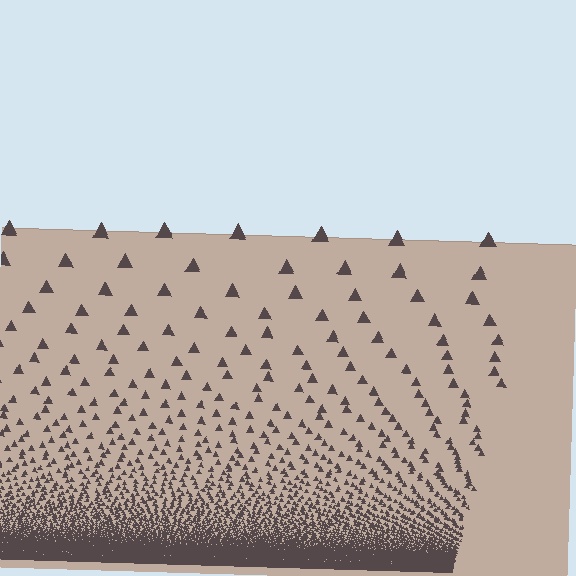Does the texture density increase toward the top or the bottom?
Density increases toward the bottom.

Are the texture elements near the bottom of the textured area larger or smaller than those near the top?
Smaller. The gradient is inverted — elements near the bottom are smaller and denser.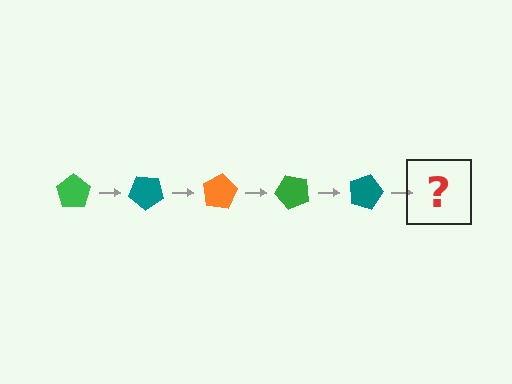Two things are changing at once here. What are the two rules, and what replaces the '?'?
The two rules are that it rotates 40 degrees each step and the color cycles through green, teal, and orange. The '?' should be an orange pentagon, rotated 200 degrees from the start.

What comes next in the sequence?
The next element should be an orange pentagon, rotated 200 degrees from the start.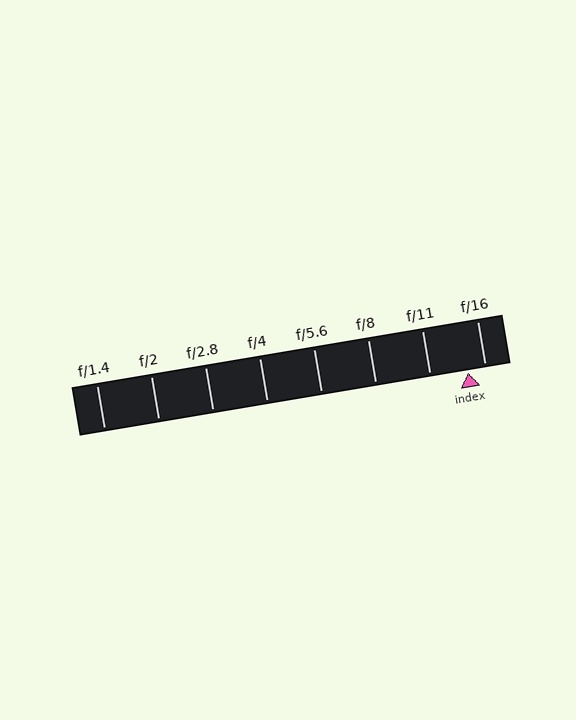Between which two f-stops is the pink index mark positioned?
The index mark is between f/11 and f/16.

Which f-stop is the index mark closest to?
The index mark is closest to f/16.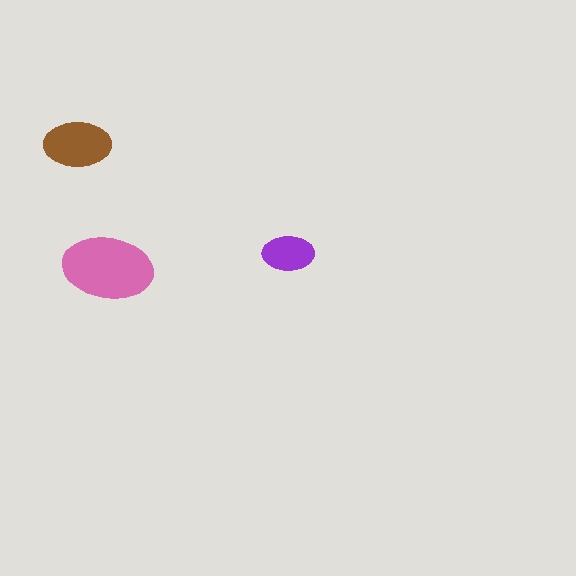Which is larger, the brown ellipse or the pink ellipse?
The pink one.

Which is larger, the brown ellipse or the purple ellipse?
The brown one.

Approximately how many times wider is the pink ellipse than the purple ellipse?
About 2 times wider.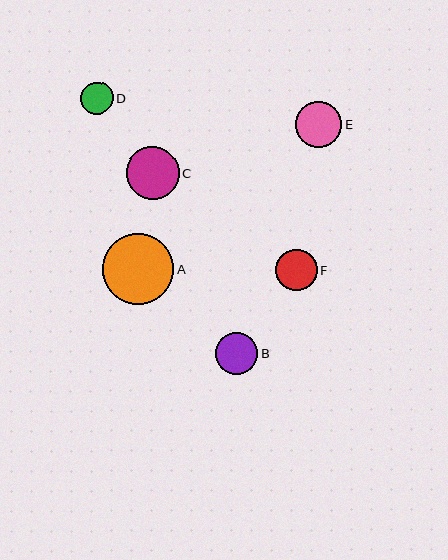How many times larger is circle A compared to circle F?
Circle A is approximately 1.7 times the size of circle F.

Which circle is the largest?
Circle A is the largest with a size of approximately 71 pixels.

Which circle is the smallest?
Circle D is the smallest with a size of approximately 32 pixels.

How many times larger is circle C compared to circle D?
Circle C is approximately 1.7 times the size of circle D.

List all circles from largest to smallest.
From largest to smallest: A, C, E, B, F, D.